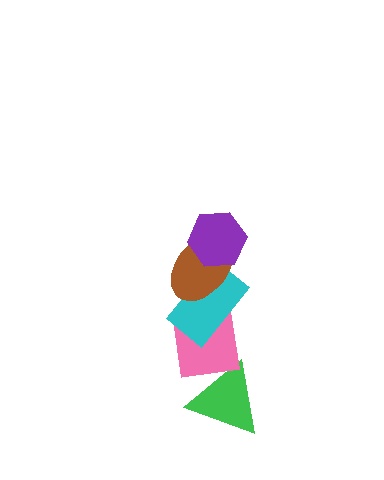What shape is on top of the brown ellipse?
The purple hexagon is on top of the brown ellipse.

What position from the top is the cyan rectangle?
The cyan rectangle is 3rd from the top.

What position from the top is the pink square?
The pink square is 4th from the top.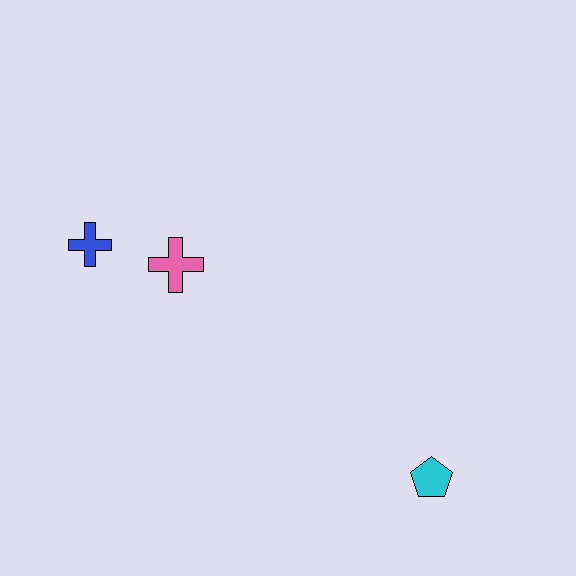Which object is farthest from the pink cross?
The cyan pentagon is farthest from the pink cross.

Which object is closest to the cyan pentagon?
The pink cross is closest to the cyan pentagon.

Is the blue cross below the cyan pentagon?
No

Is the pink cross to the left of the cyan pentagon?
Yes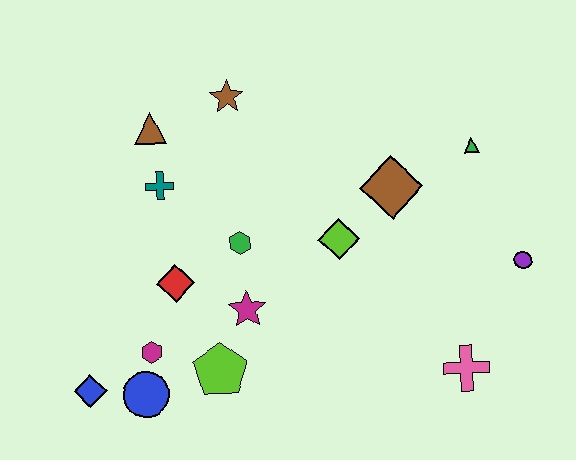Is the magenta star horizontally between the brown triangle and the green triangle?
Yes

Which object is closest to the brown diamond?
The lime diamond is closest to the brown diamond.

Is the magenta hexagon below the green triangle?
Yes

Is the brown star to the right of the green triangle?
No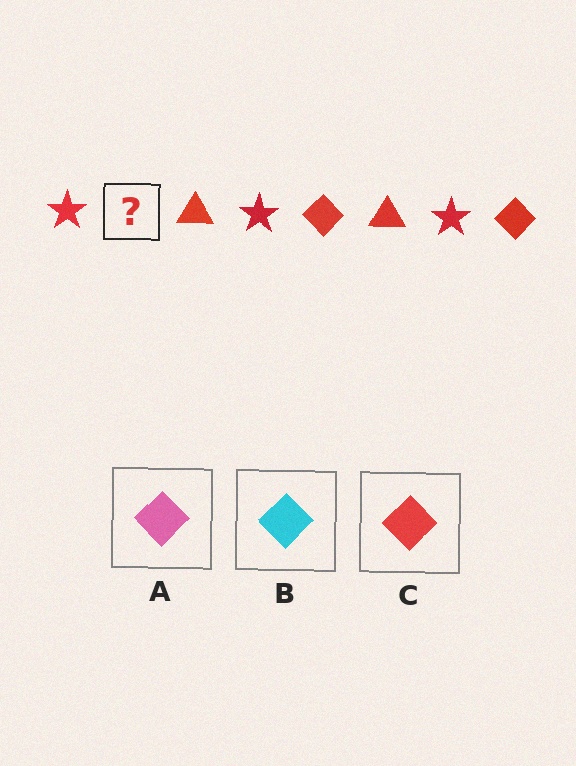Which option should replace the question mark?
Option C.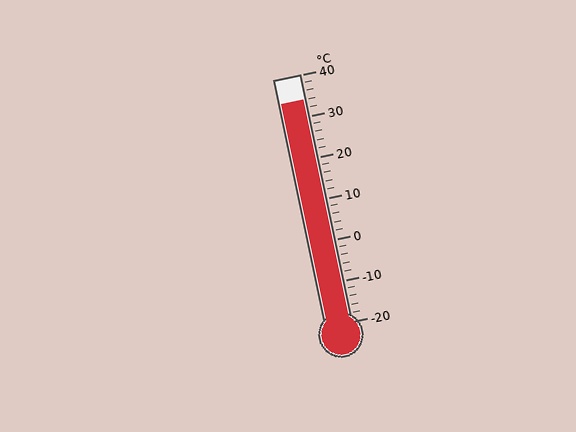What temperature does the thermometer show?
The thermometer shows approximately 34°C.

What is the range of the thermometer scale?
The thermometer scale ranges from -20°C to 40°C.